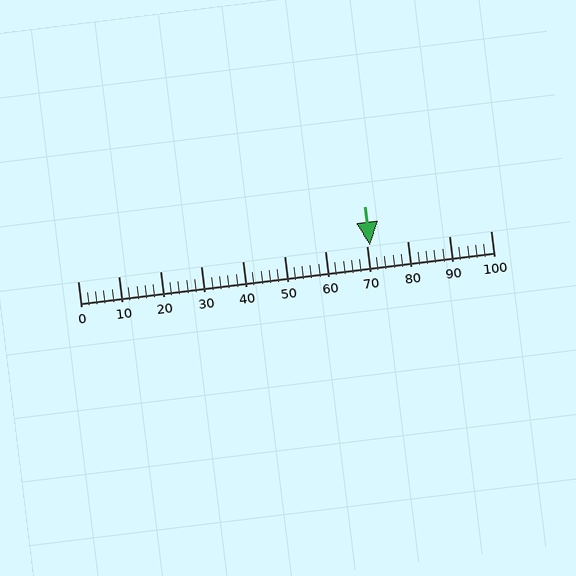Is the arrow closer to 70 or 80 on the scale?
The arrow is closer to 70.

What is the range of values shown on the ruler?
The ruler shows values from 0 to 100.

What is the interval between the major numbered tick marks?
The major tick marks are spaced 10 units apart.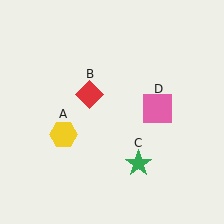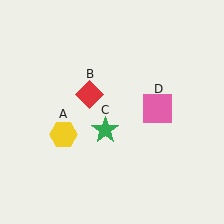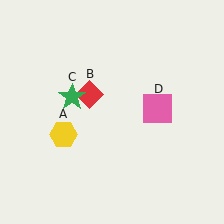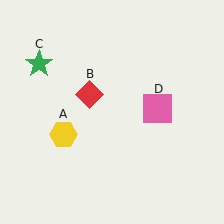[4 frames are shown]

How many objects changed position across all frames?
1 object changed position: green star (object C).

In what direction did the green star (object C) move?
The green star (object C) moved up and to the left.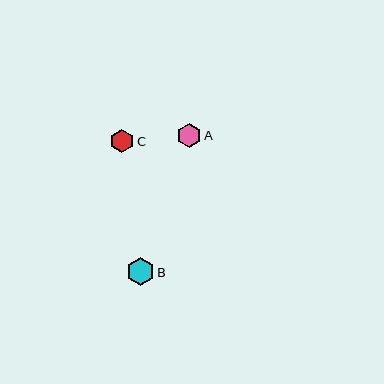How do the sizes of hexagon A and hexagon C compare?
Hexagon A and hexagon C are approximately the same size.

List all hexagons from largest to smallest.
From largest to smallest: B, A, C.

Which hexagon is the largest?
Hexagon B is the largest with a size of approximately 28 pixels.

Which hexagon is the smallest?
Hexagon C is the smallest with a size of approximately 24 pixels.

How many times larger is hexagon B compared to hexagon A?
Hexagon B is approximately 1.2 times the size of hexagon A.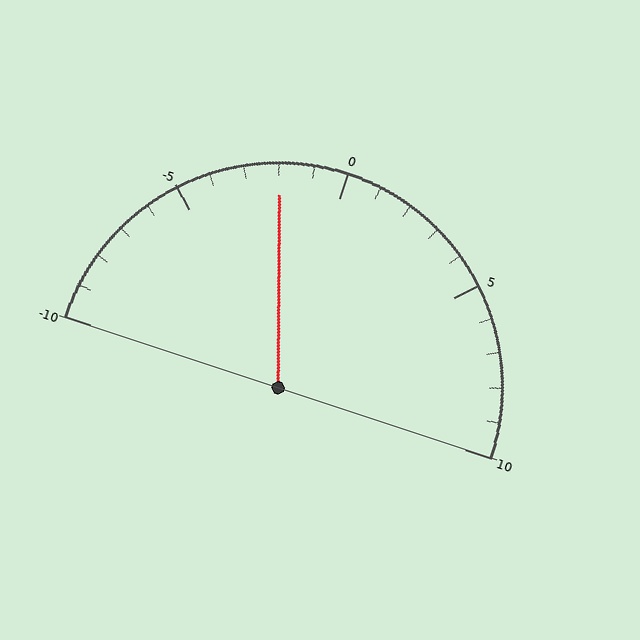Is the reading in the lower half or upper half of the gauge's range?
The reading is in the lower half of the range (-10 to 10).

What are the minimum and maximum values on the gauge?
The gauge ranges from -10 to 10.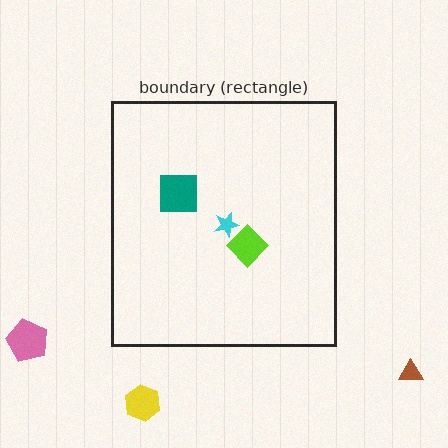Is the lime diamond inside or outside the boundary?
Inside.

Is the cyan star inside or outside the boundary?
Inside.